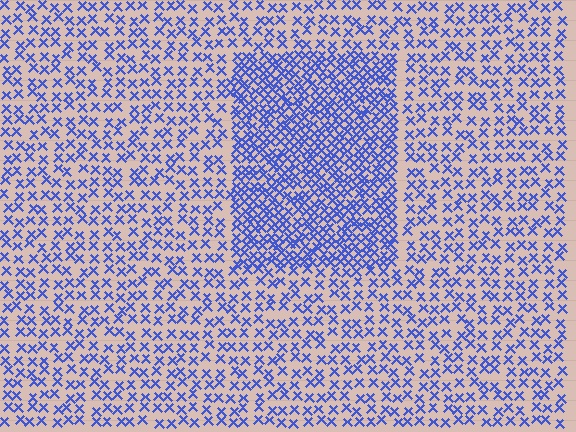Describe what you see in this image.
The image contains small blue elements arranged at two different densities. A rectangle-shaped region is visible where the elements are more densely packed than the surrounding area.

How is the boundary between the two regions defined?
The boundary is defined by a change in element density (approximately 2.1x ratio). All elements are the same color, size, and shape.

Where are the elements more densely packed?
The elements are more densely packed inside the rectangle boundary.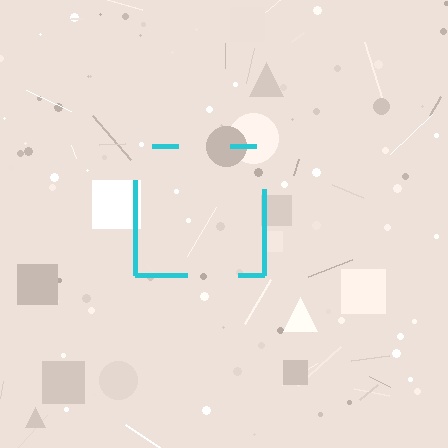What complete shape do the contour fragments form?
The contour fragments form a square.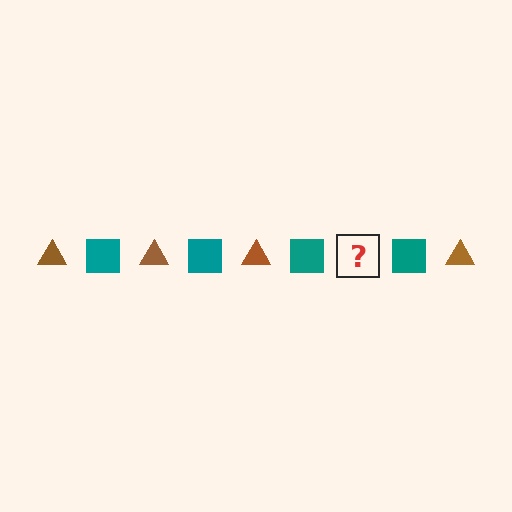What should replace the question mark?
The question mark should be replaced with a brown triangle.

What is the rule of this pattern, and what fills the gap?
The rule is that the pattern alternates between brown triangle and teal square. The gap should be filled with a brown triangle.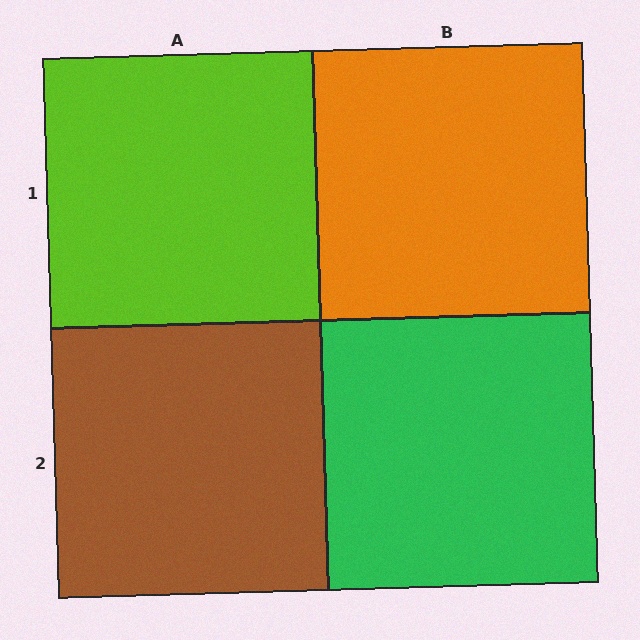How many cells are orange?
1 cell is orange.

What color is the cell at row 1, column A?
Lime.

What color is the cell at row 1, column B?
Orange.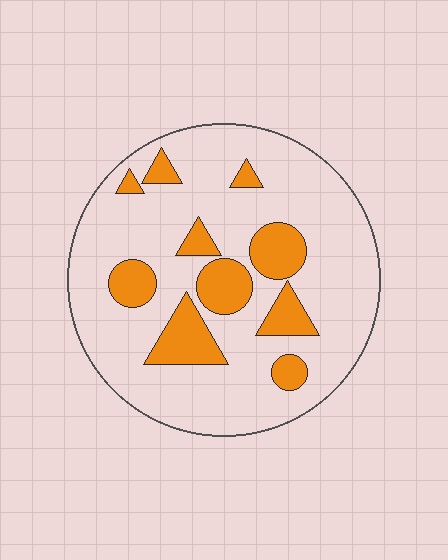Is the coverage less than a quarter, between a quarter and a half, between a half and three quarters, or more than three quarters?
Less than a quarter.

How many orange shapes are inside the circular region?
10.